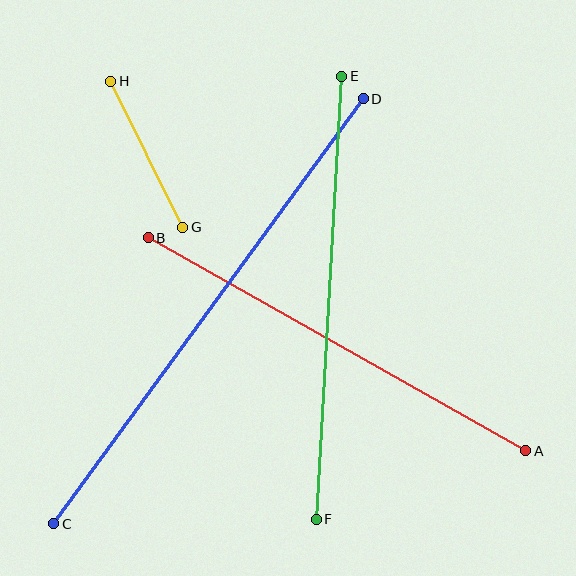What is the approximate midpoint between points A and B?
The midpoint is at approximately (337, 344) pixels.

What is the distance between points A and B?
The distance is approximately 434 pixels.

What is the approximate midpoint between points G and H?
The midpoint is at approximately (147, 154) pixels.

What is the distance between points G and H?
The distance is approximately 163 pixels.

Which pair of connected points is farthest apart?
Points C and D are farthest apart.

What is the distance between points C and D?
The distance is approximately 526 pixels.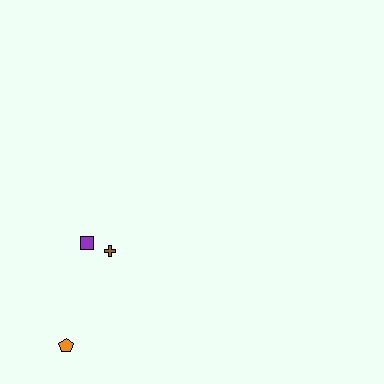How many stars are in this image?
There are no stars.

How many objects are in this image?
There are 3 objects.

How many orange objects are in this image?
There is 1 orange object.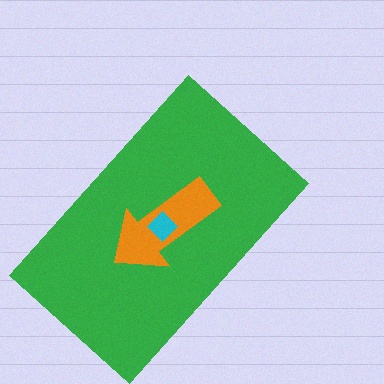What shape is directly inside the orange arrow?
The cyan diamond.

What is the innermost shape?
The cyan diamond.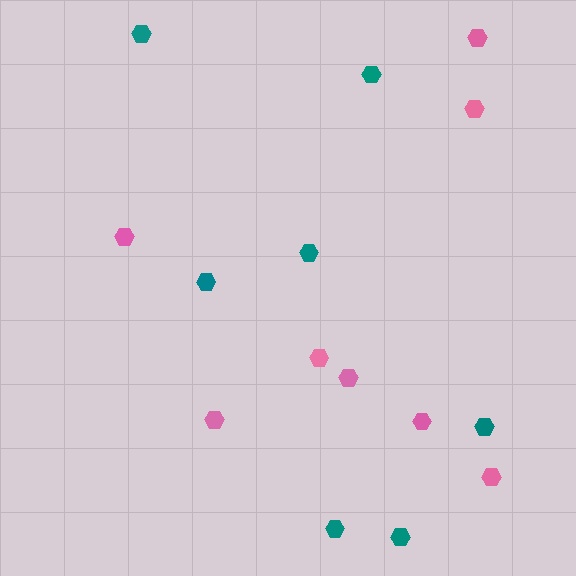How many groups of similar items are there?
There are 2 groups: one group of pink hexagons (8) and one group of teal hexagons (7).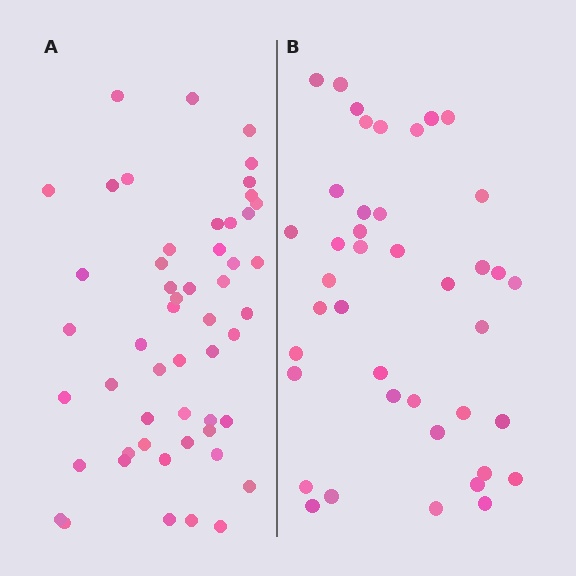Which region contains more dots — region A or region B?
Region A (the left region) has more dots.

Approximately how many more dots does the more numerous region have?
Region A has roughly 12 or so more dots than region B.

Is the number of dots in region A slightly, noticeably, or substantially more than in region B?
Region A has noticeably more, but not dramatically so. The ratio is roughly 1.3 to 1.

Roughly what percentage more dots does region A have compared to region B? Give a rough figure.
About 25% more.